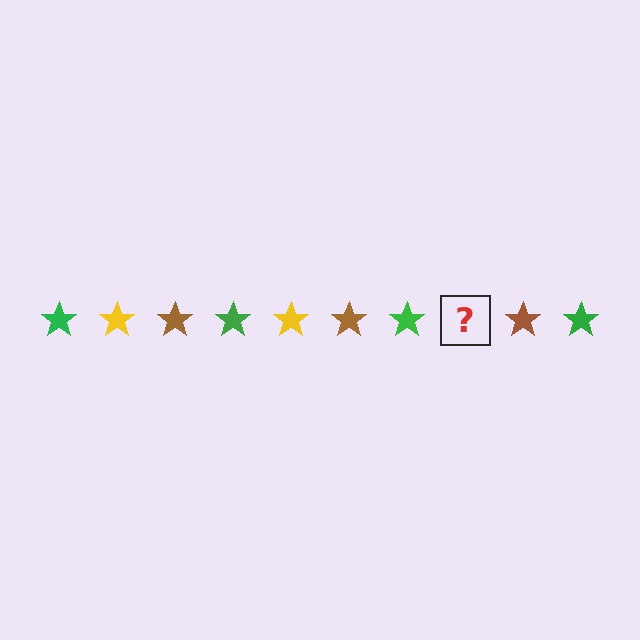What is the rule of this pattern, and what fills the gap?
The rule is that the pattern cycles through green, yellow, brown stars. The gap should be filled with a yellow star.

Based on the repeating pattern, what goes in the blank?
The blank should be a yellow star.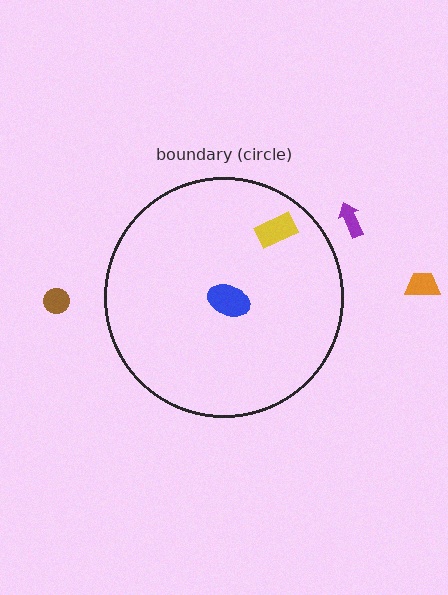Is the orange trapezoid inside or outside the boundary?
Outside.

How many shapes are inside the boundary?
2 inside, 3 outside.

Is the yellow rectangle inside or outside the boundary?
Inside.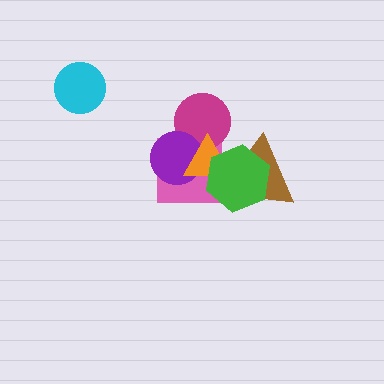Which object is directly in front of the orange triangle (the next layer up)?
The brown triangle is directly in front of the orange triangle.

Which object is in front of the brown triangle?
The green hexagon is in front of the brown triangle.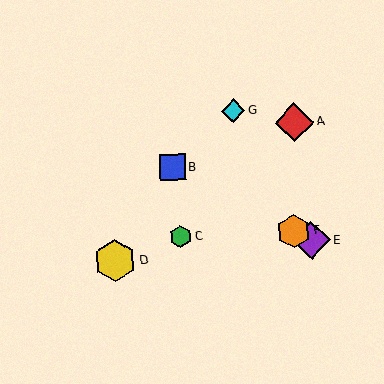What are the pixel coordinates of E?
Object E is at (311, 240).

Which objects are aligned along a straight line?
Objects B, E, F are aligned along a straight line.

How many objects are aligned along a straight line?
3 objects (B, E, F) are aligned along a straight line.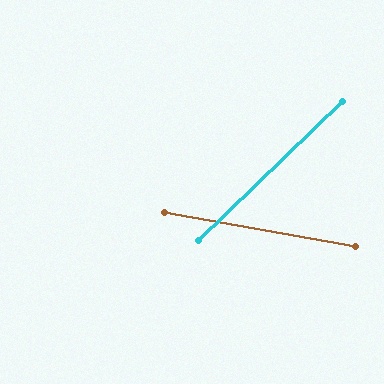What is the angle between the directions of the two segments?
Approximately 54 degrees.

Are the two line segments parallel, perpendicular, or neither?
Neither parallel nor perpendicular — they differ by about 54°.